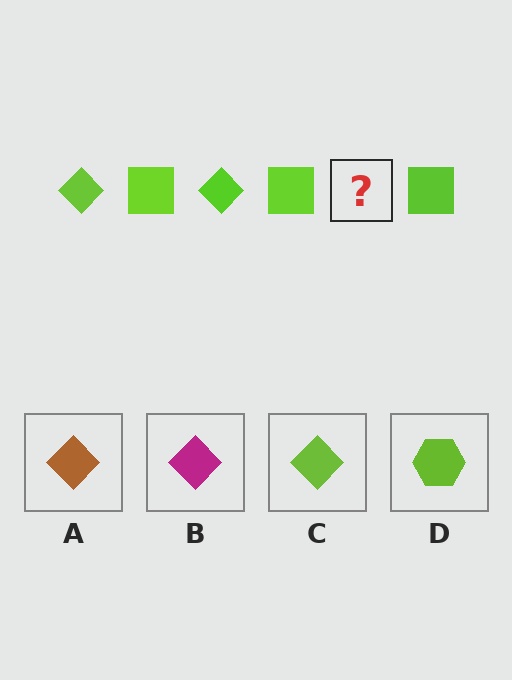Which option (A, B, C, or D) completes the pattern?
C.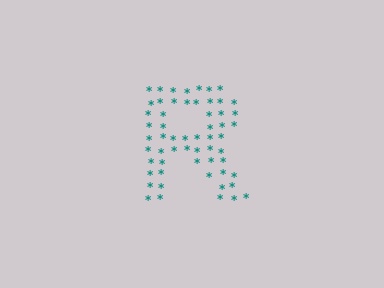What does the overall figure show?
The overall figure shows the letter R.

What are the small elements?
The small elements are asterisks.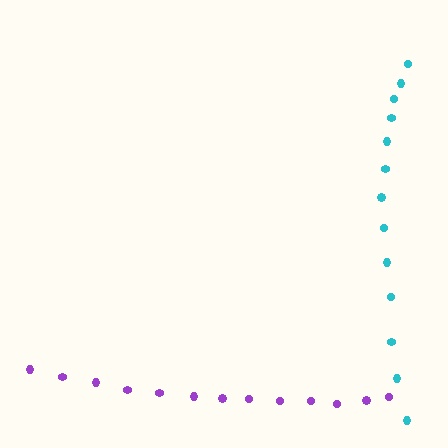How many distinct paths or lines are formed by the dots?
There are 2 distinct paths.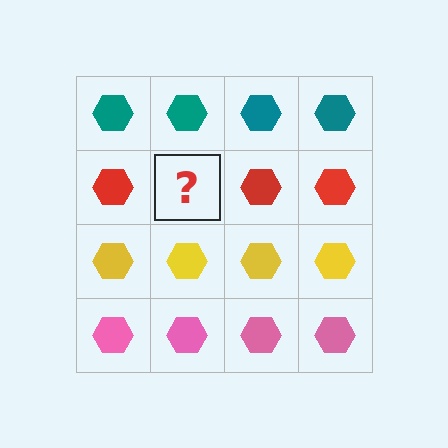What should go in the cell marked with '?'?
The missing cell should contain a red hexagon.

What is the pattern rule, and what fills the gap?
The rule is that each row has a consistent color. The gap should be filled with a red hexagon.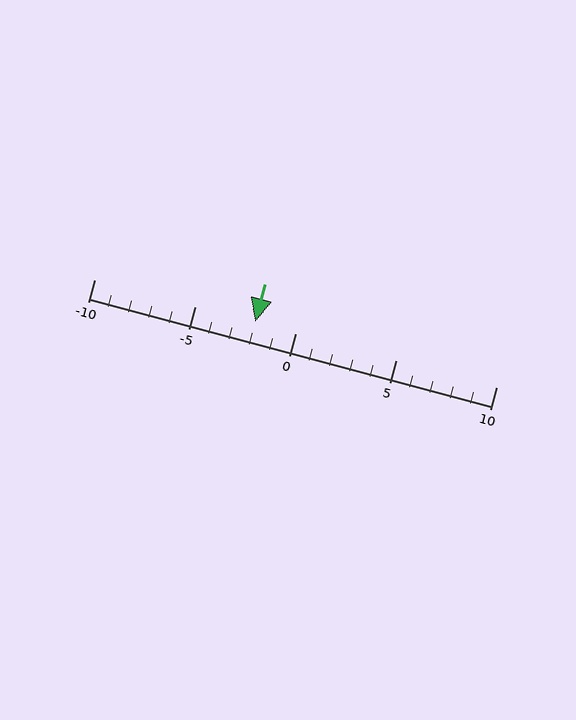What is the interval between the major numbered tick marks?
The major tick marks are spaced 5 units apart.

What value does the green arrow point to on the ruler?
The green arrow points to approximately -2.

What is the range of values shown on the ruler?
The ruler shows values from -10 to 10.